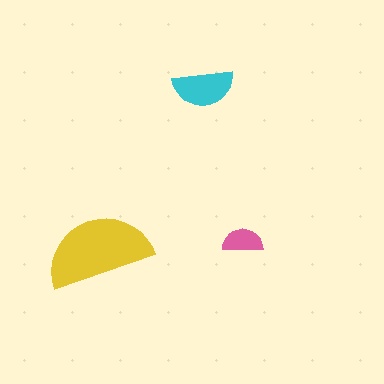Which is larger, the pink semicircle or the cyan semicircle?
The cyan one.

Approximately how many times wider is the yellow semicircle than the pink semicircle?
About 2.5 times wider.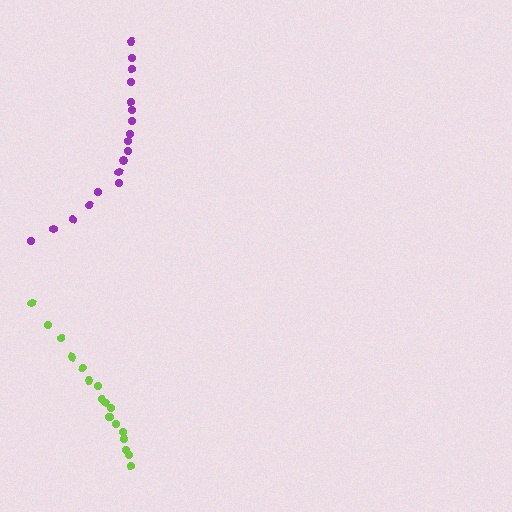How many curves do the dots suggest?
There are 2 distinct paths.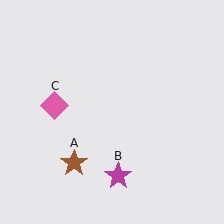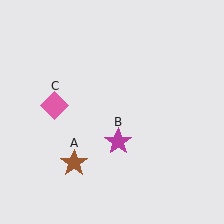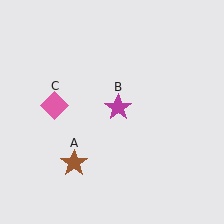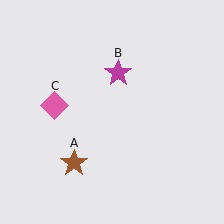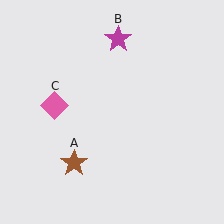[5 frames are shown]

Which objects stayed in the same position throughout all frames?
Brown star (object A) and pink diamond (object C) remained stationary.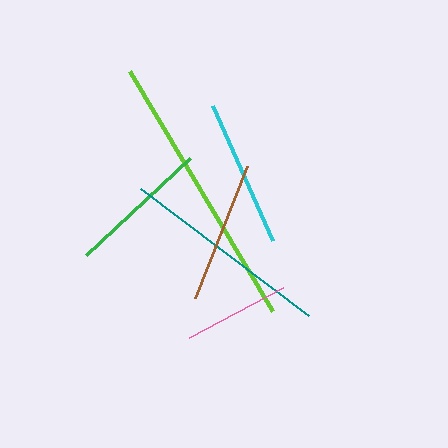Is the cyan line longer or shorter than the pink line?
The cyan line is longer than the pink line.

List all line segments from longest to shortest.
From longest to shortest: lime, teal, cyan, brown, green, pink.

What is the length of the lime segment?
The lime segment is approximately 280 pixels long.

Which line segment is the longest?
The lime line is the longest at approximately 280 pixels.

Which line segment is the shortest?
The pink line is the shortest at approximately 106 pixels.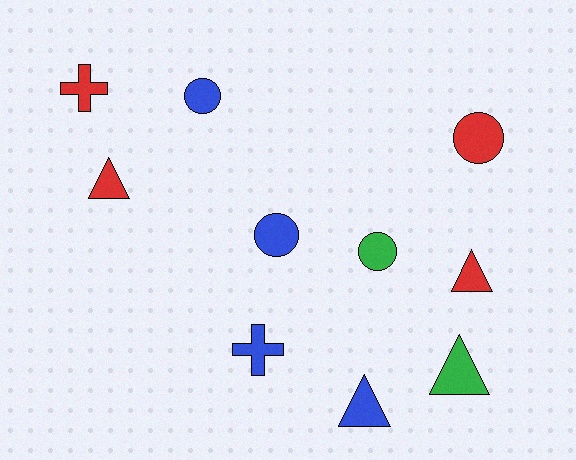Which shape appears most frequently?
Triangle, with 4 objects.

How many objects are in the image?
There are 10 objects.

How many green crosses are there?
There are no green crosses.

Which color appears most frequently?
Blue, with 4 objects.